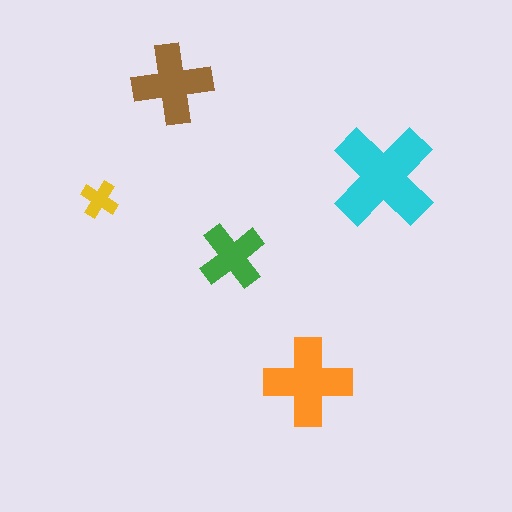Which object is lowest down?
The orange cross is bottommost.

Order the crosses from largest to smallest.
the cyan one, the orange one, the brown one, the green one, the yellow one.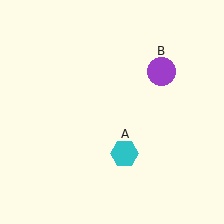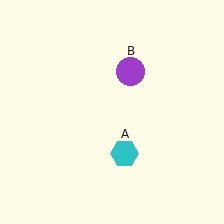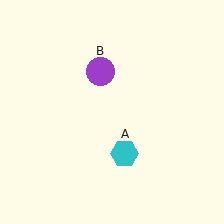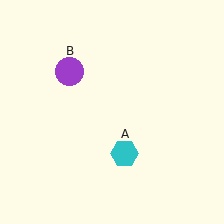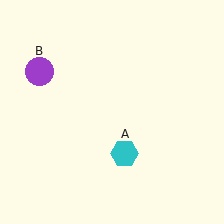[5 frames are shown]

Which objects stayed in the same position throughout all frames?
Cyan hexagon (object A) remained stationary.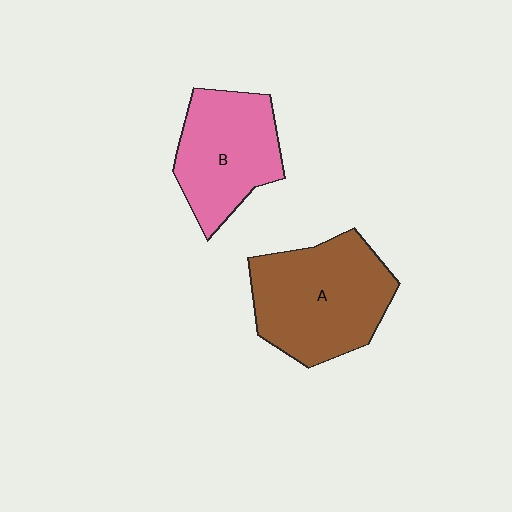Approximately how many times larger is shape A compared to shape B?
Approximately 1.3 times.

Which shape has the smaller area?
Shape B (pink).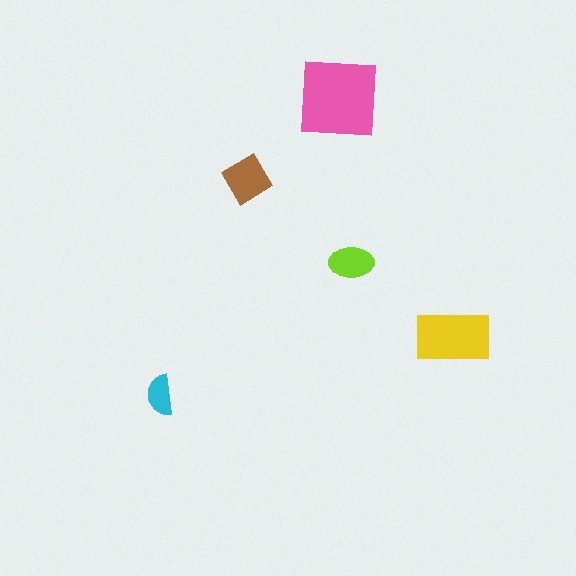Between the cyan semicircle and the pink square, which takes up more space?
The pink square.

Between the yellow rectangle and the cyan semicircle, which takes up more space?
The yellow rectangle.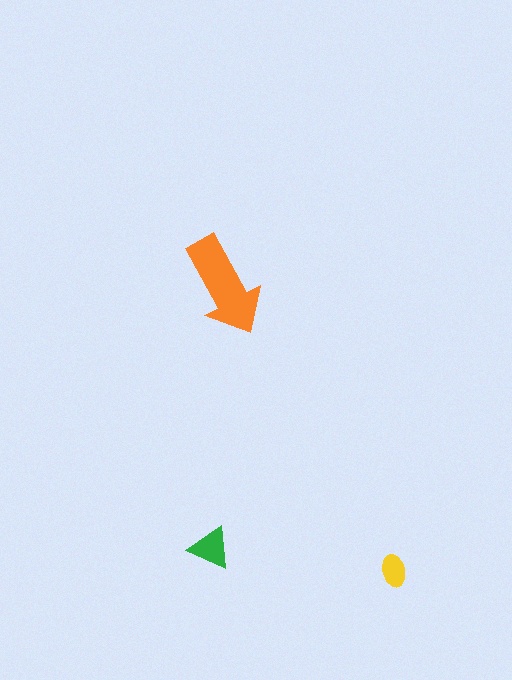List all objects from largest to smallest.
The orange arrow, the green triangle, the yellow ellipse.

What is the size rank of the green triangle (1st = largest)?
2nd.